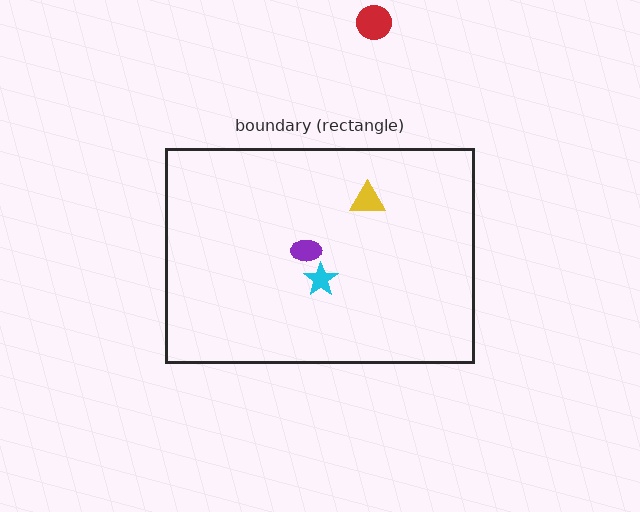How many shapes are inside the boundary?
3 inside, 1 outside.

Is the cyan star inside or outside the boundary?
Inside.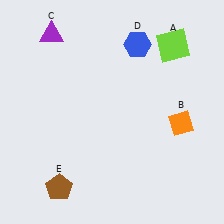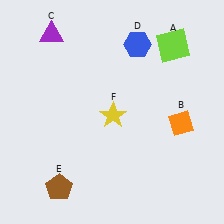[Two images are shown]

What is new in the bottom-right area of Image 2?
A yellow star (F) was added in the bottom-right area of Image 2.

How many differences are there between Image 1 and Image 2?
There is 1 difference between the two images.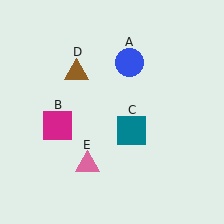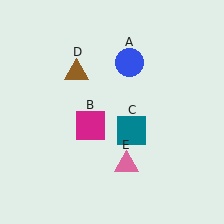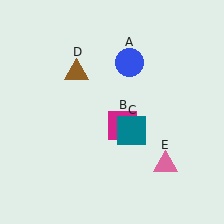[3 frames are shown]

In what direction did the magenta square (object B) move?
The magenta square (object B) moved right.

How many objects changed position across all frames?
2 objects changed position: magenta square (object B), pink triangle (object E).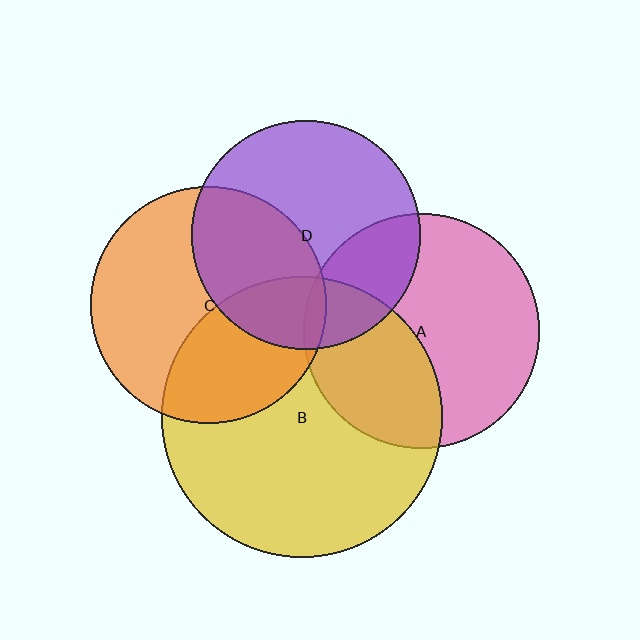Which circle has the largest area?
Circle B (yellow).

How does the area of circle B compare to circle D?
Approximately 1.5 times.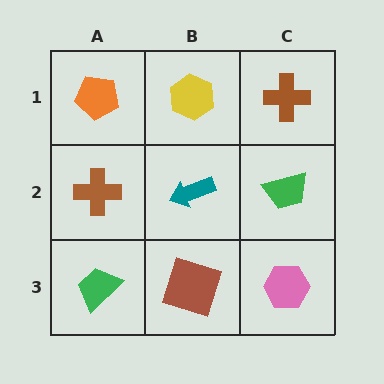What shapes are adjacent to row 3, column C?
A green trapezoid (row 2, column C), a brown square (row 3, column B).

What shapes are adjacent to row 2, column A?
An orange pentagon (row 1, column A), a green trapezoid (row 3, column A), a teal arrow (row 2, column B).